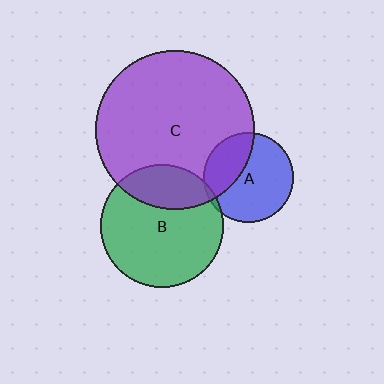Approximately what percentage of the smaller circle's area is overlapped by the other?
Approximately 35%.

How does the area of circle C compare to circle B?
Approximately 1.7 times.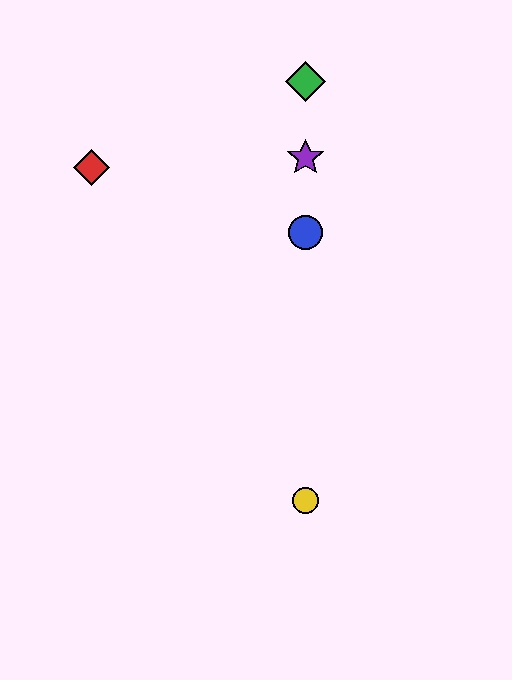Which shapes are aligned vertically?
The blue circle, the green diamond, the yellow circle, the purple star are aligned vertically.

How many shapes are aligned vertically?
4 shapes (the blue circle, the green diamond, the yellow circle, the purple star) are aligned vertically.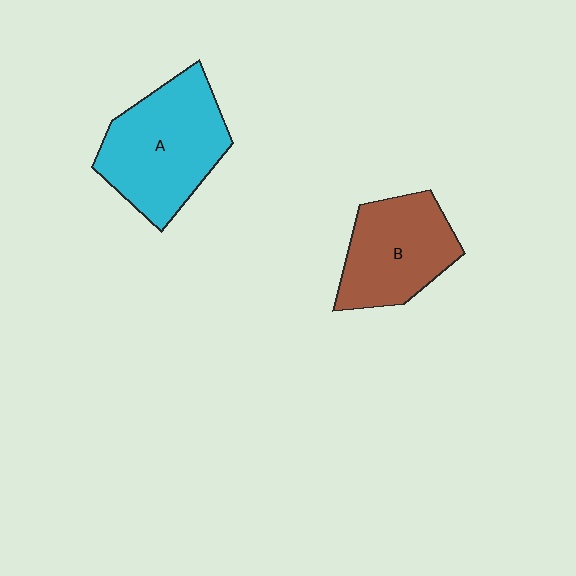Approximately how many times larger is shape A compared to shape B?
Approximately 1.3 times.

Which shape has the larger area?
Shape A (cyan).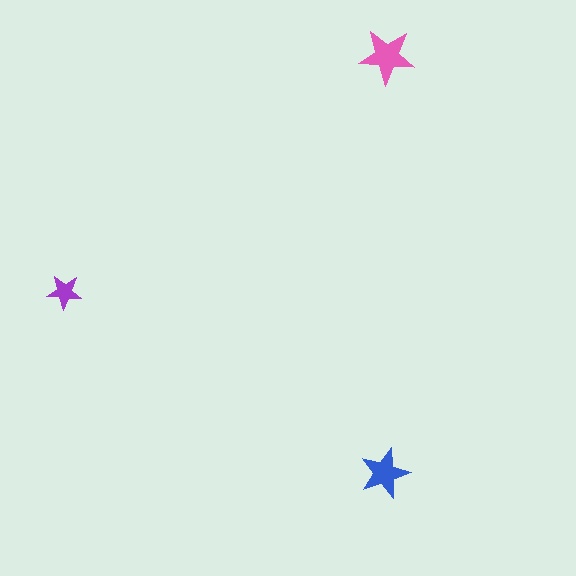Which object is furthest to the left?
The purple star is leftmost.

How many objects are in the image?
There are 3 objects in the image.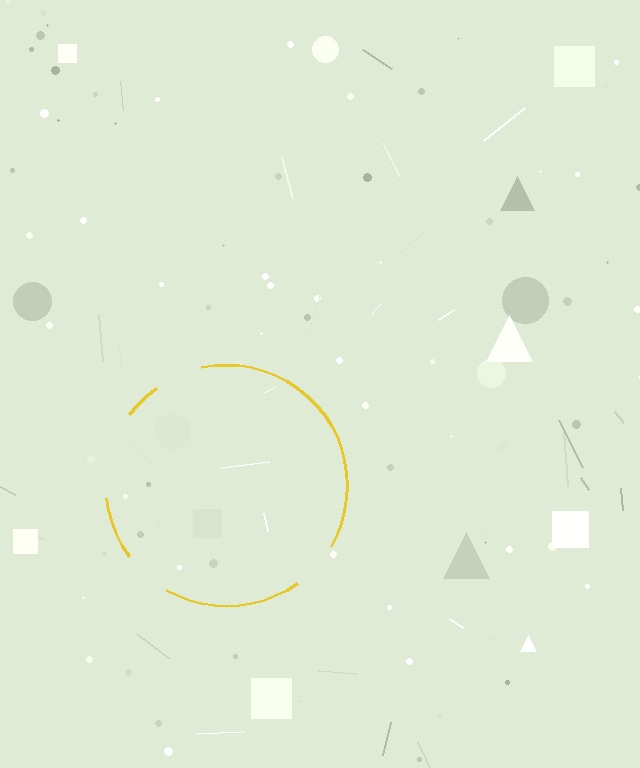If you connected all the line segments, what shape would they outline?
They would outline a circle.